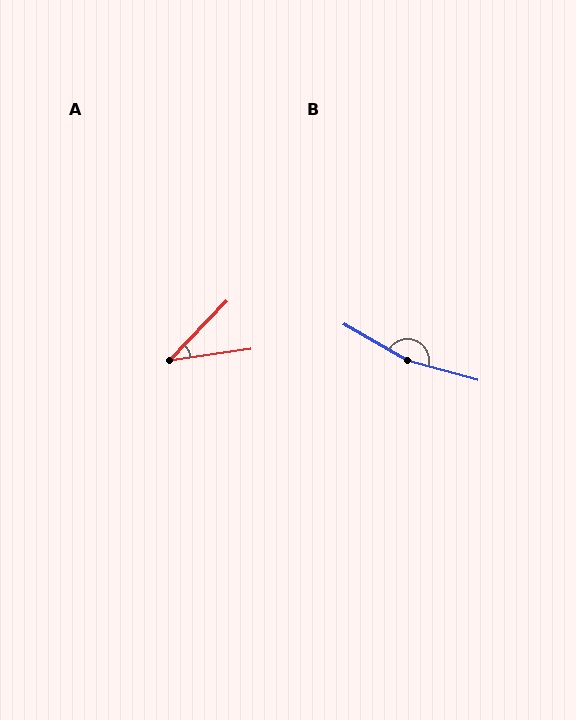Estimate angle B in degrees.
Approximately 165 degrees.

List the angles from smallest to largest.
A (38°), B (165°).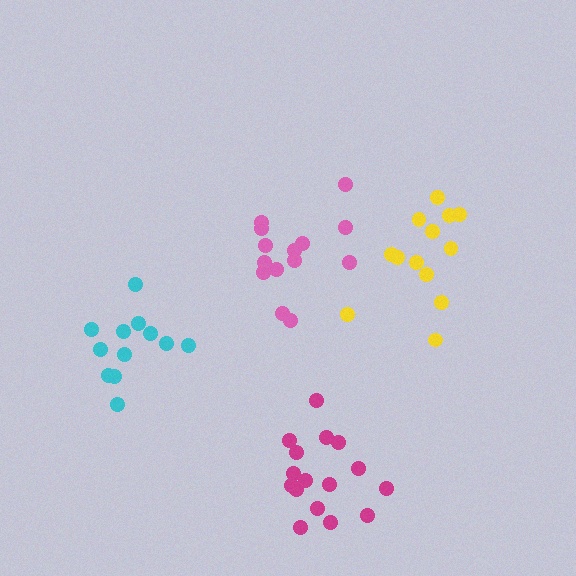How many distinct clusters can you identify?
There are 4 distinct clusters.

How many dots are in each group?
Group 1: 13 dots, Group 2: 16 dots, Group 3: 12 dots, Group 4: 14 dots (55 total).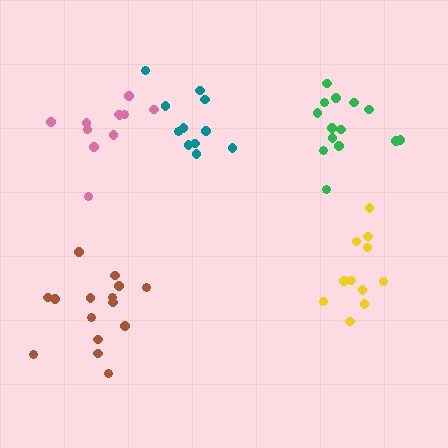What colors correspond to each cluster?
The clusters are colored: teal, brown, green, pink, yellow.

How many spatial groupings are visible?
There are 5 spatial groupings.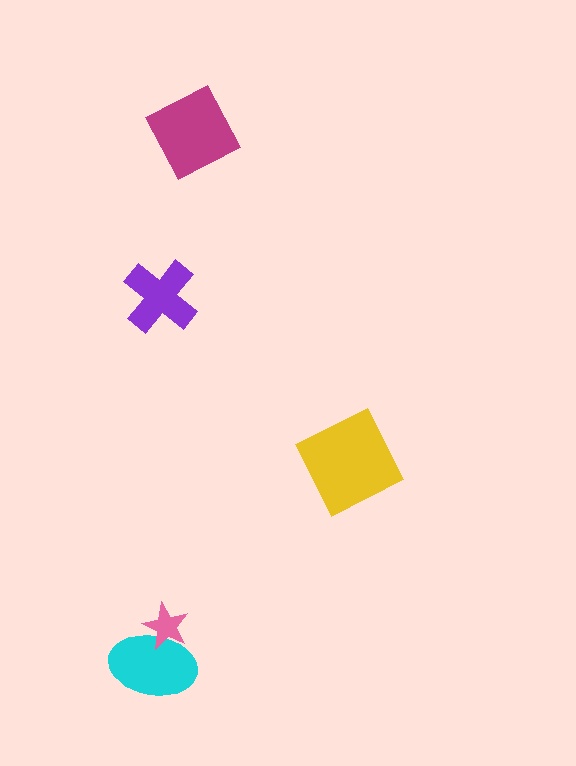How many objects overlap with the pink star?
1 object overlaps with the pink star.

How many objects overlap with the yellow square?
0 objects overlap with the yellow square.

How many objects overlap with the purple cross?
0 objects overlap with the purple cross.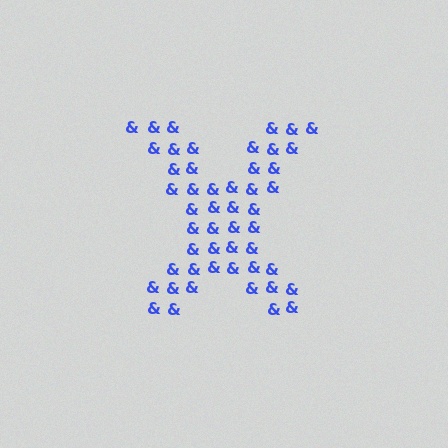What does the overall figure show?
The overall figure shows the letter X.